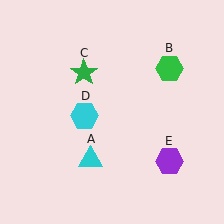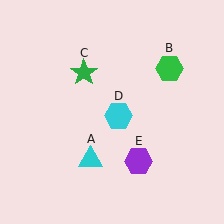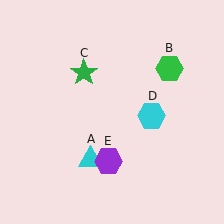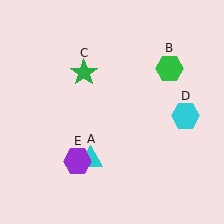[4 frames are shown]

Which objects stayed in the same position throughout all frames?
Cyan triangle (object A) and green hexagon (object B) and green star (object C) remained stationary.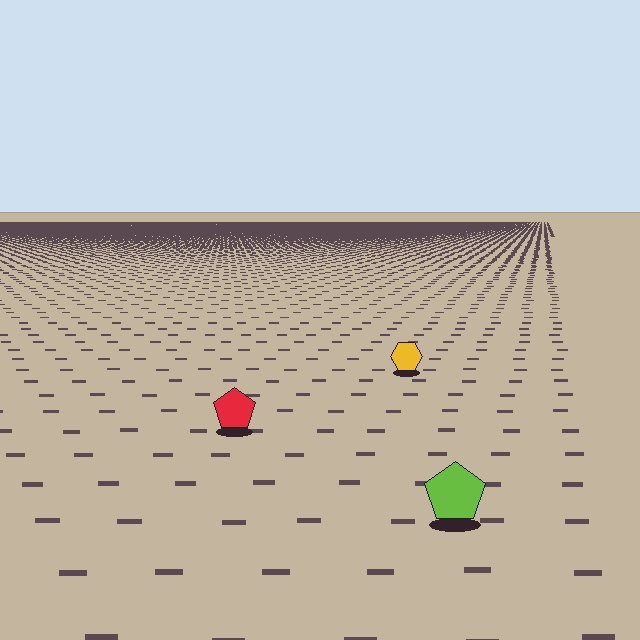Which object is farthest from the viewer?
The yellow hexagon is farthest from the viewer. It appears smaller and the ground texture around it is denser.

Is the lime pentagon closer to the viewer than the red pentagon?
Yes. The lime pentagon is closer — you can tell from the texture gradient: the ground texture is coarser near it.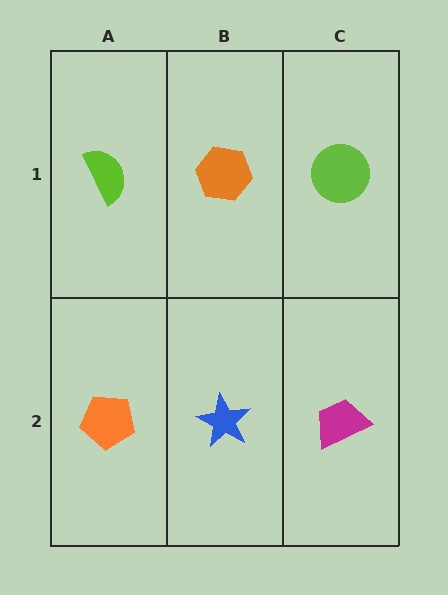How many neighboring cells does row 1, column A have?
2.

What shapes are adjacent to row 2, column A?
A lime semicircle (row 1, column A), a blue star (row 2, column B).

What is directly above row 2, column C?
A lime circle.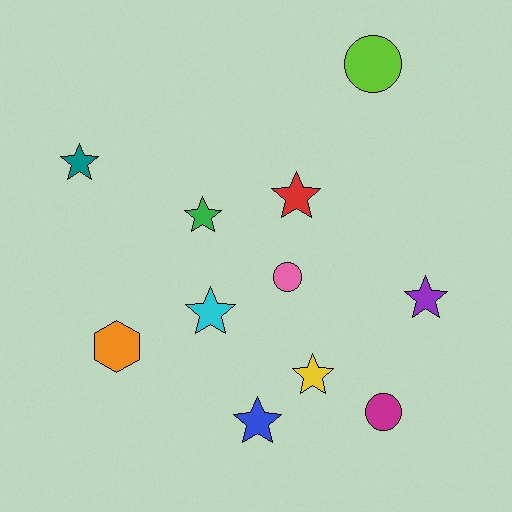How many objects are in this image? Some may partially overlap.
There are 11 objects.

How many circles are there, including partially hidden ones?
There are 3 circles.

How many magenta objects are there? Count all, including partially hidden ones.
There is 1 magenta object.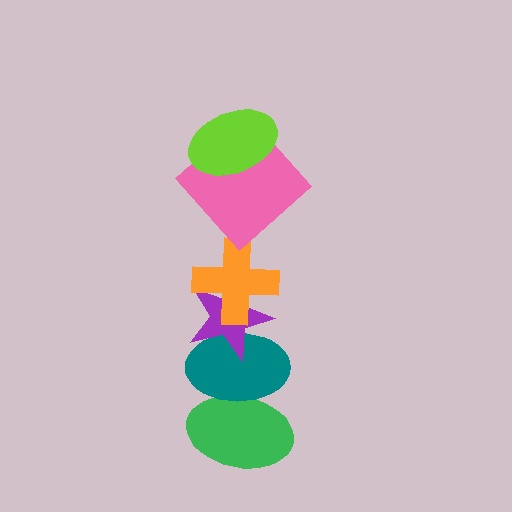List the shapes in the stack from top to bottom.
From top to bottom: the lime ellipse, the pink diamond, the orange cross, the purple star, the teal ellipse, the green ellipse.